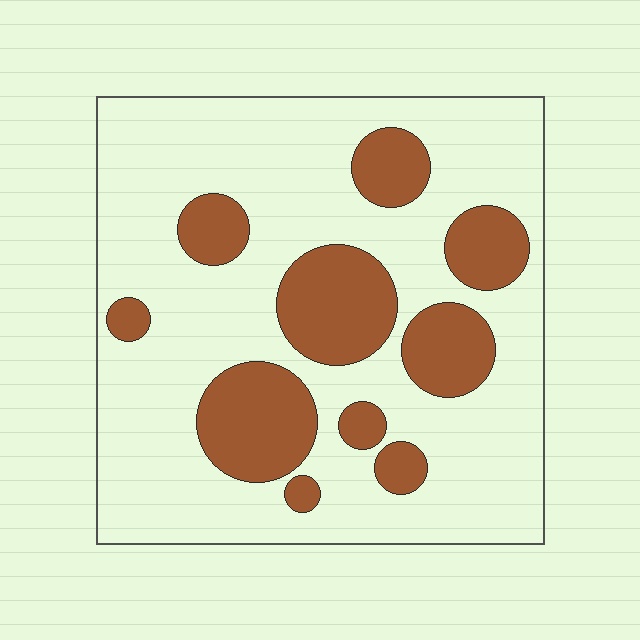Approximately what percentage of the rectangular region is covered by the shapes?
Approximately 25%.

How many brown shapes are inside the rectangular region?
10.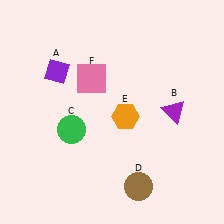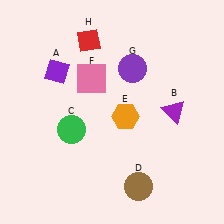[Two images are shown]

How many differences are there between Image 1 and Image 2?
There are 2 differences between the two images.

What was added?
A purple circle (G), a red diamond (H) were added in Image 2.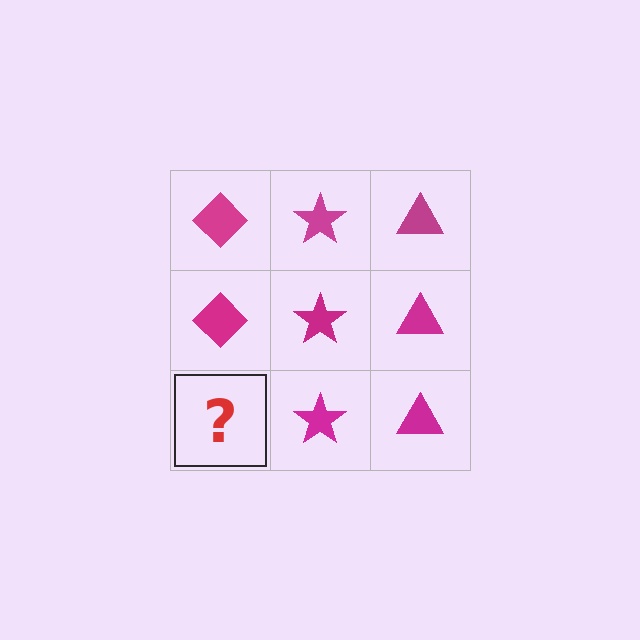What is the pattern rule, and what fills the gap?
The rule is that each column has a consistent shape. The gap should be filled with a magenta diamond.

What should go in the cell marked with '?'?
The missing cell should contain a magenta diamond.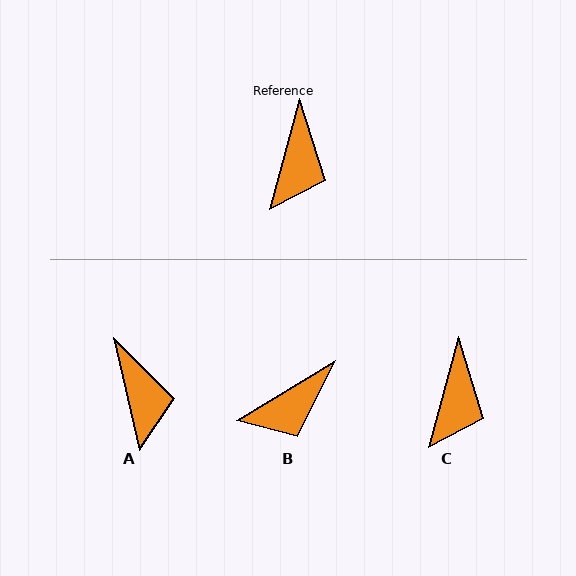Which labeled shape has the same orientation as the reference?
C.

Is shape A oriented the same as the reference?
No, it is off by about 28 degrees.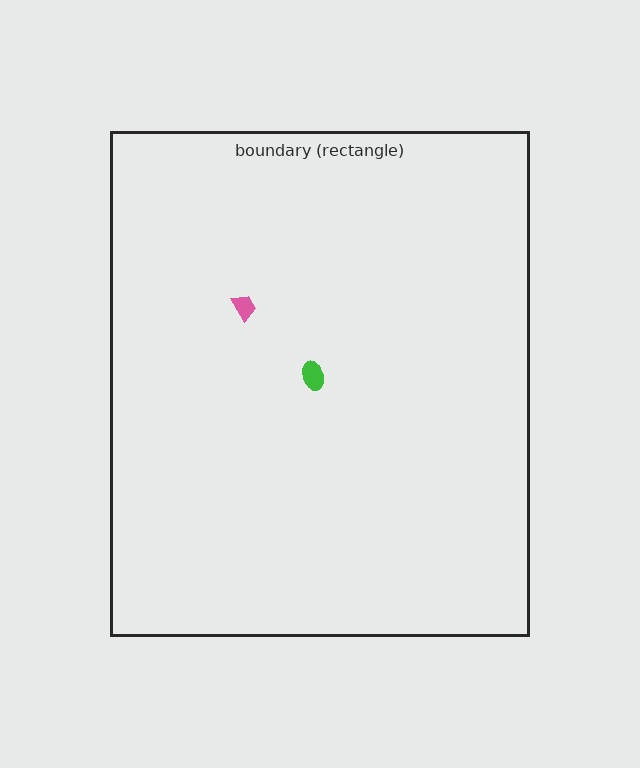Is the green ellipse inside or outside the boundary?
Inside.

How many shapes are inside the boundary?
2 inside, 0 outside.